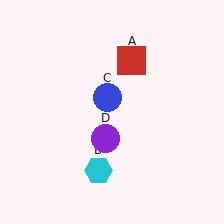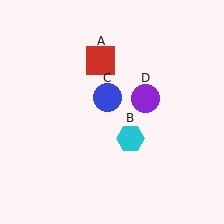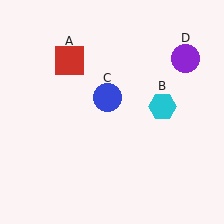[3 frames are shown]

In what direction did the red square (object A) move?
The red square (object A) moved left.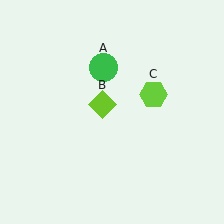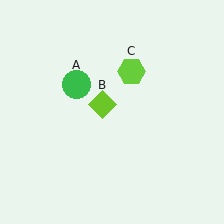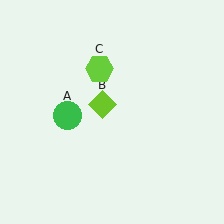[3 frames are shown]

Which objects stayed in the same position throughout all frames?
Lime diamond (object B) remained stationary.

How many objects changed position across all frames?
2 objects changed position: green circle (object A), lime hexagon (object C).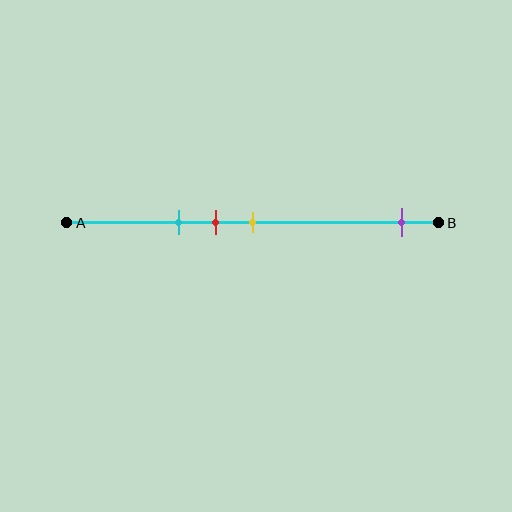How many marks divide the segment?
There are 4 marks dividing the segment.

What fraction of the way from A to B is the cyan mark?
The cyan mark is approximately 30% (0.3) of the way from A to B.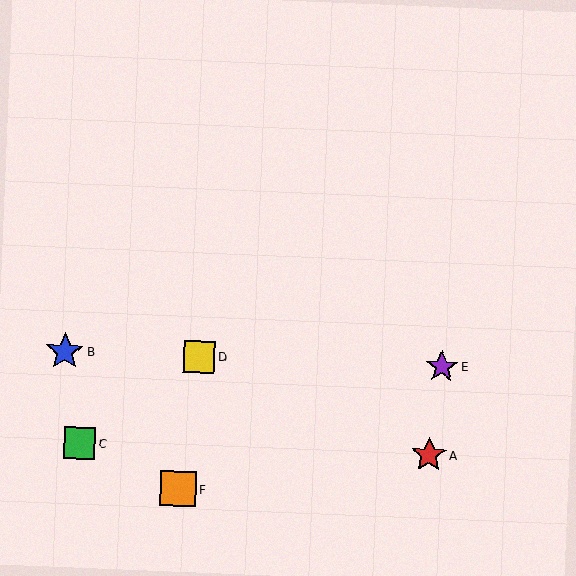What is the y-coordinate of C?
Object C is at y≈443.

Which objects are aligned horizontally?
Objects B, D, E are aligned horizontally.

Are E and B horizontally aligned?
Yes, both are at y≈367.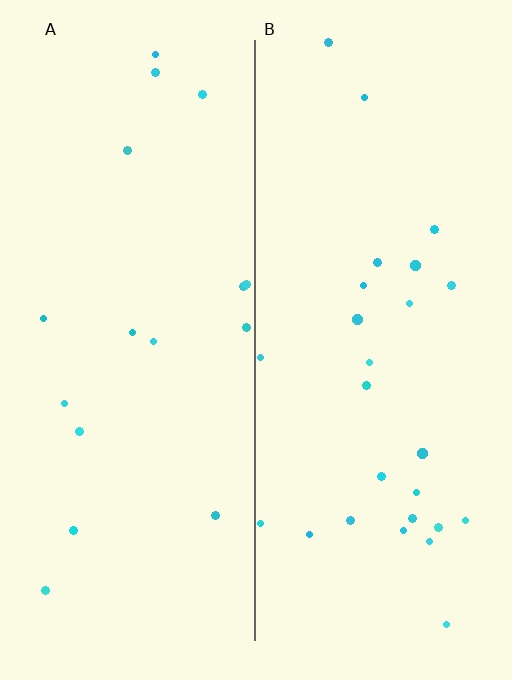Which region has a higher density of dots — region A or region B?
B (the right).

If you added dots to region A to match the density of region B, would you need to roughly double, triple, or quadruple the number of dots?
Approximately double.